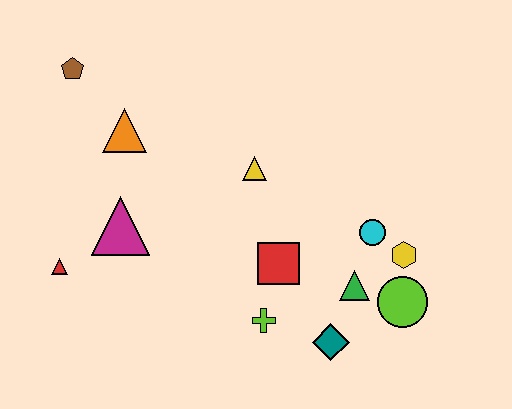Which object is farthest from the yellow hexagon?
The brown pentagon is farthest from the yellow hexagon.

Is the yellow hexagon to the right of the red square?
Yes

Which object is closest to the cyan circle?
The yellow hexagon is closest to the cyan circle.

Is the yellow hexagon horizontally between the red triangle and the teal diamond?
No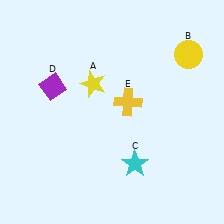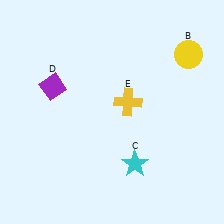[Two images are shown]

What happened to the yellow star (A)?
The yellow star (A) was removed in Image 2. It was in the top-left area of Image 1.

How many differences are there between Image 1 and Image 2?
There is 1 difference between the two images.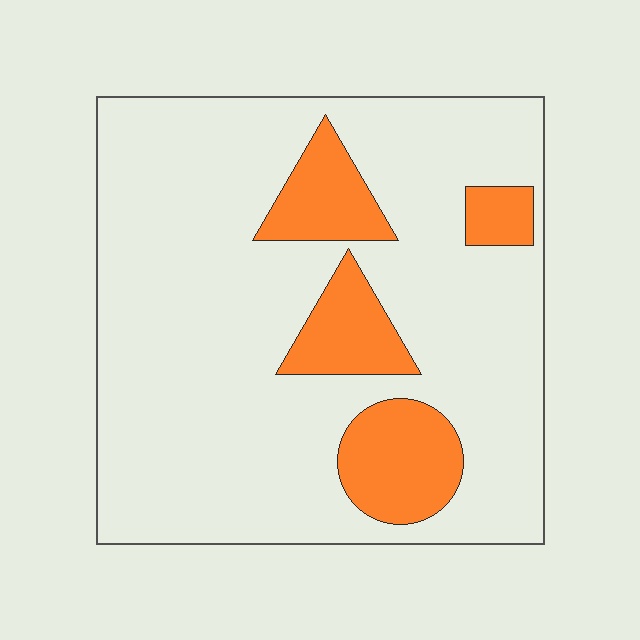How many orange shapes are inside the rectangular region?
4.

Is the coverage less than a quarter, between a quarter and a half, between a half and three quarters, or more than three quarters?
Less than a quarter.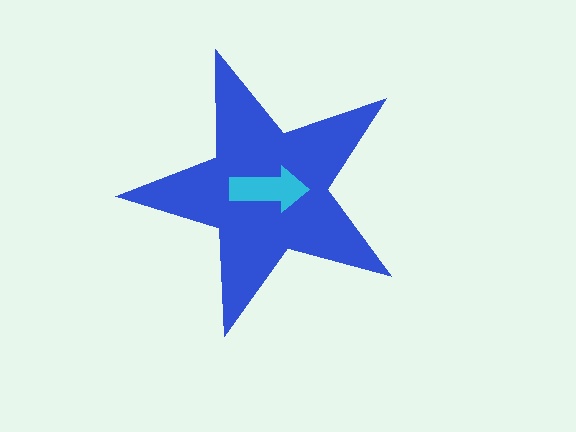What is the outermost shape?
The blue star.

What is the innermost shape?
The cyan arrow.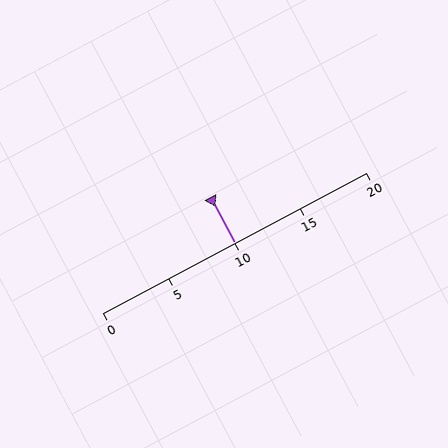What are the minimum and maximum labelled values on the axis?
The axis runs from 0 to 20.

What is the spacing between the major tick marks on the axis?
The major ticks are spaced 5 apart.